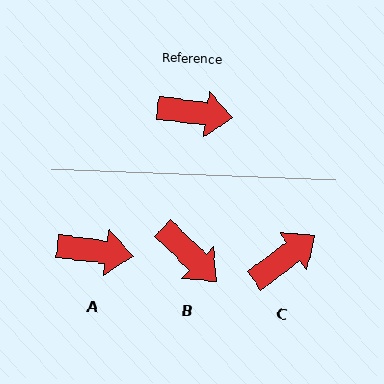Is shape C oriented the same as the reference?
No, it is off by about 44 degrees.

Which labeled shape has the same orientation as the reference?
A.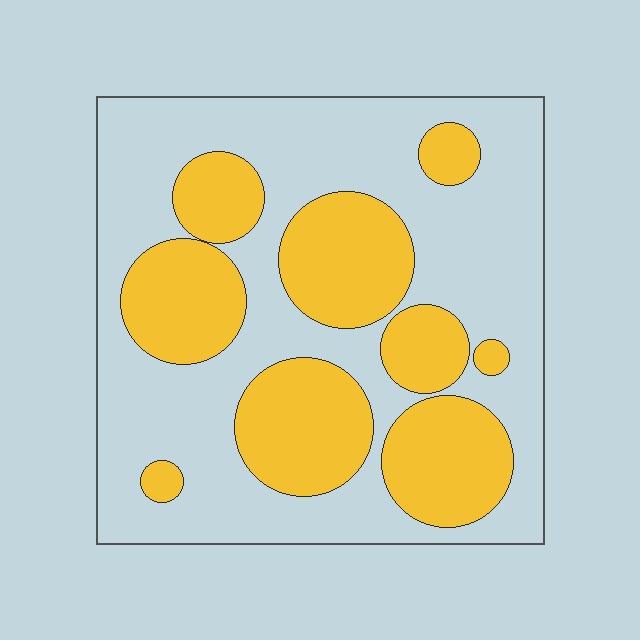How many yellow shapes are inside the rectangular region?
9.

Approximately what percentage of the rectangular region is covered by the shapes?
Approximately 35%.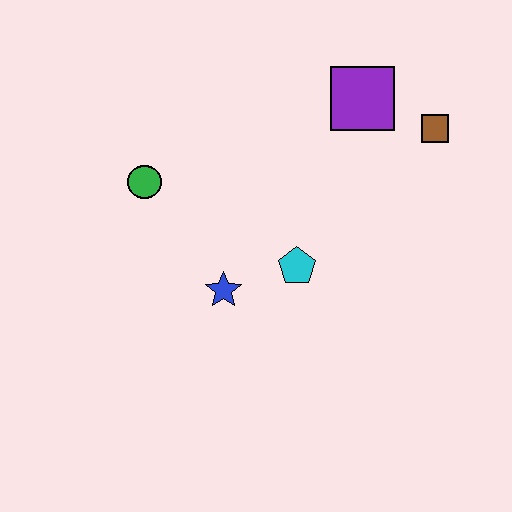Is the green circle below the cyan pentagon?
No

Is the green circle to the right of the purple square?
No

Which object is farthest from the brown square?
The green circle is farthest from the brown square.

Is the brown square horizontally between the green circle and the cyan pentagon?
No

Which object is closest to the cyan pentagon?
The blue star is closest to the cyan pentagon.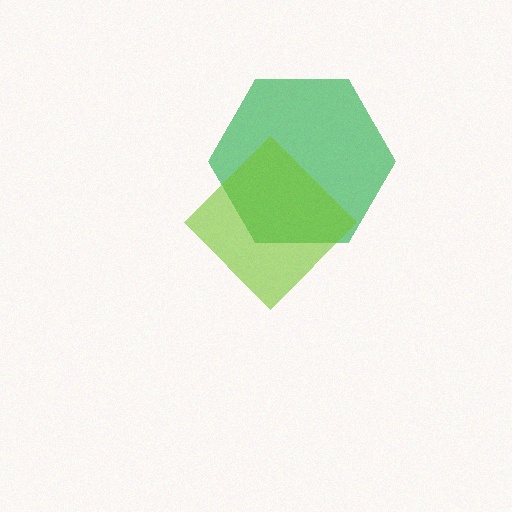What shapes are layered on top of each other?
The layered shapes are: a green hexagon, a lime diamond.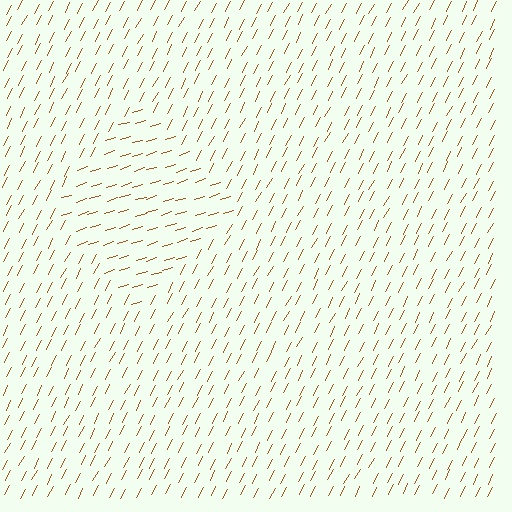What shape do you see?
I see a diamond.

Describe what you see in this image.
The image is filled with small brown line segments. A diamond region in the image has lines oriented differently from the surrounding lines, creating a visible texture boundary.